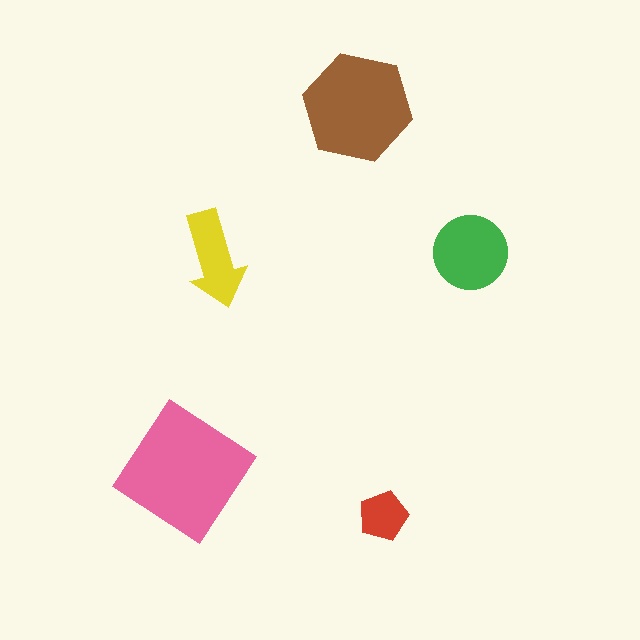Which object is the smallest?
The red pentagon.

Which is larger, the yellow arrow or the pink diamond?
The pink diamond.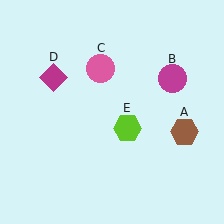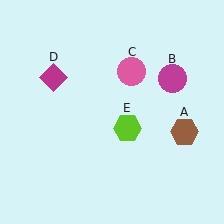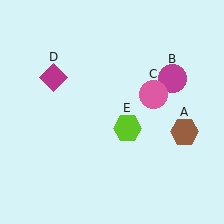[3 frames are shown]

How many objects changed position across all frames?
1 object changed position: pink circle (object C).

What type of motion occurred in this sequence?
The pink circle (object C) rotated clockwise around the center of the scene.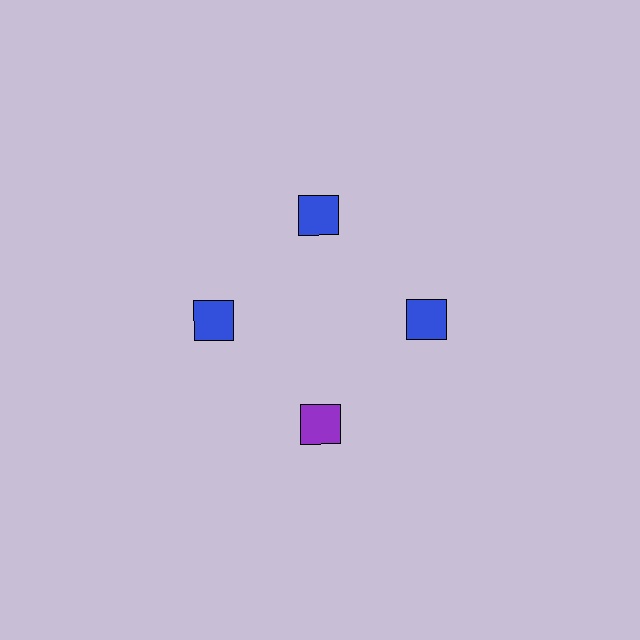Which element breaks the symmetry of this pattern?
The purple square at roughly the 6 o'clock position breaks the symmetry. All other shapes are blue squares.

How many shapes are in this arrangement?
There are 4 shapes arranged in a ring pattern.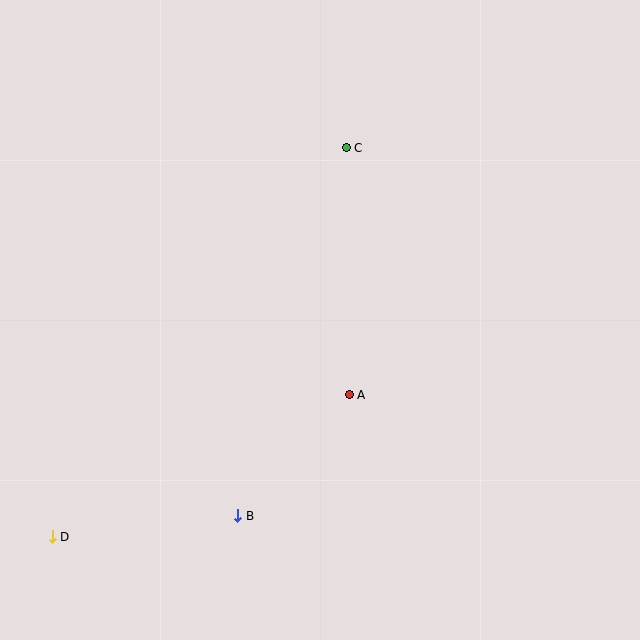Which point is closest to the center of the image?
Point A at (349, 395) is closest to the center.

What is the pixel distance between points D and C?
The distance between D and C is 488 pixels.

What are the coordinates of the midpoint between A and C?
The midpoint between A and C is at (348, 271).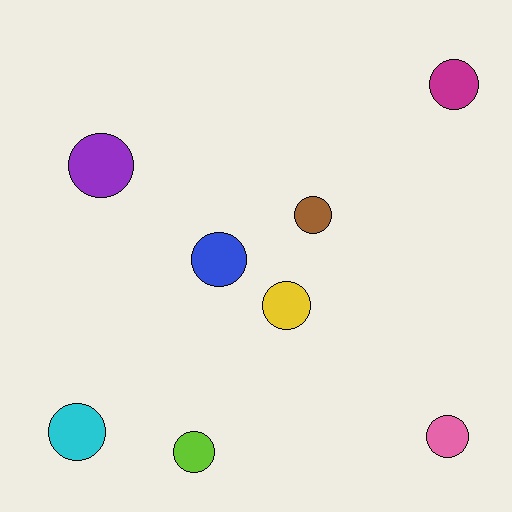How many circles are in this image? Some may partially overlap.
There are 8 circles.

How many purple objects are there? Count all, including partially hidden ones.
There is 1 purple object.